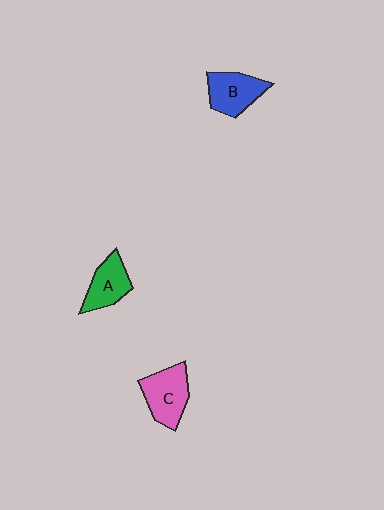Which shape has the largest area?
Shape C (pink).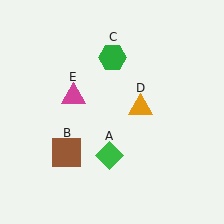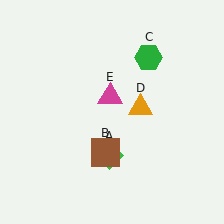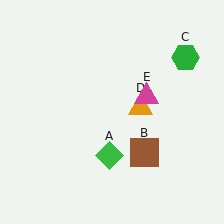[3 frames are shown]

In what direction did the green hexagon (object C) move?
The green hexagon (object C) moved right.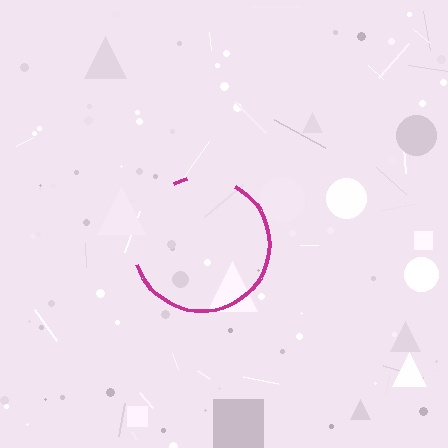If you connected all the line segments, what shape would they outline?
They would outline a circle.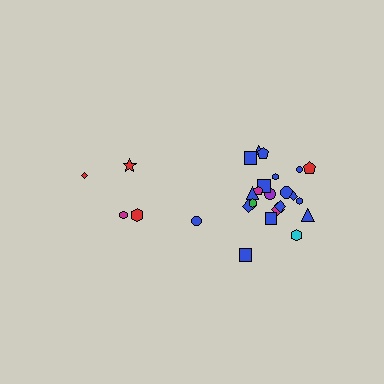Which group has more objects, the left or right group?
The right group.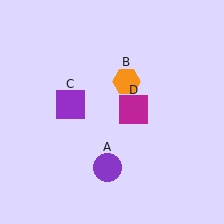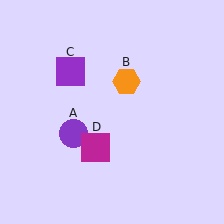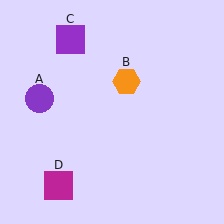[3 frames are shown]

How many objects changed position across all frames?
3 objects changed position: purple circle (object A), purple square (object C), magenta square (object D).